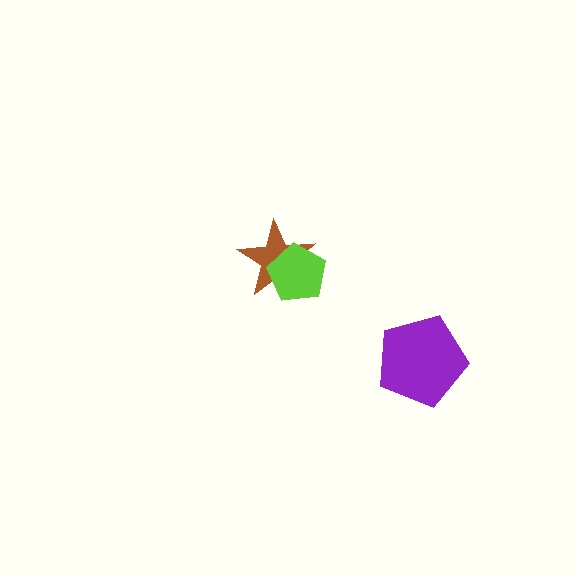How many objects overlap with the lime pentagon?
1 object overlaps with the lime pentagon.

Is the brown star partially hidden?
Yes, it is partially covered by another shape.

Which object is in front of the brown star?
The lime pentagon is in front of the brown star.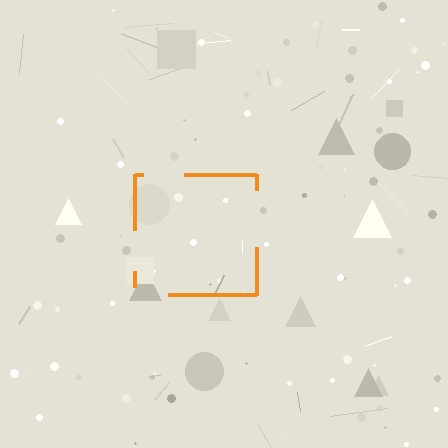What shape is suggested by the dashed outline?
The dashed outline suggests a square.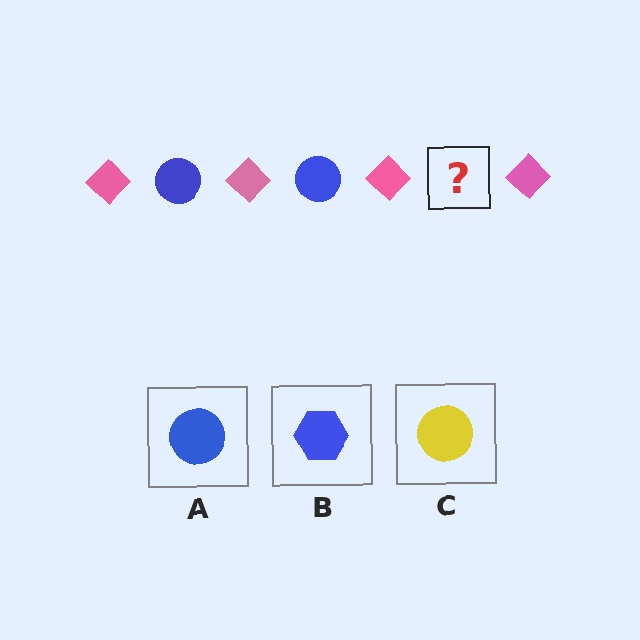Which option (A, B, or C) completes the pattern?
A.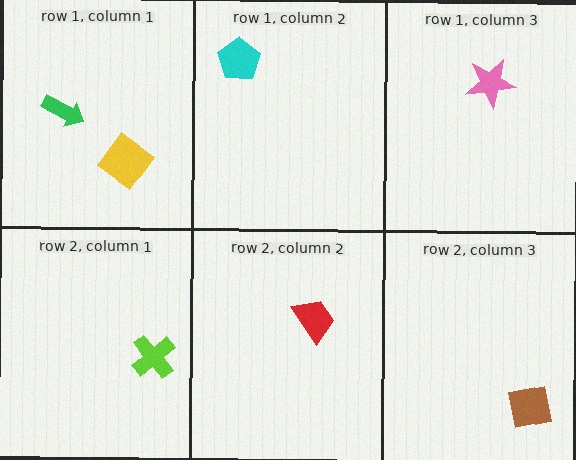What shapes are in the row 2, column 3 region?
The brown square.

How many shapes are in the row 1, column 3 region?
1.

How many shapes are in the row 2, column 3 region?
1.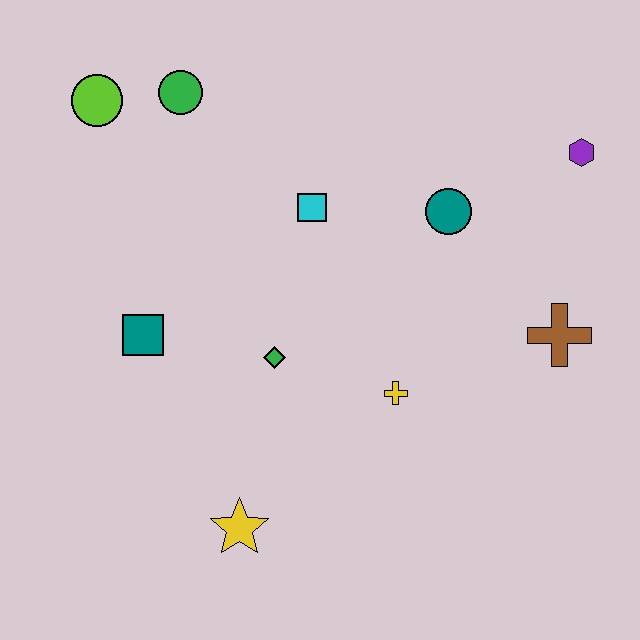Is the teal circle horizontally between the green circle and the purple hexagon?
Yes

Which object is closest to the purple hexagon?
The teal circle is closest to the purple hexagon.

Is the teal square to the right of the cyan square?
No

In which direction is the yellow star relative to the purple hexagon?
The yellow star is below the purple hexagon.